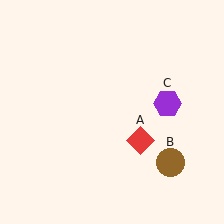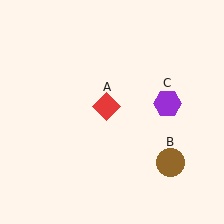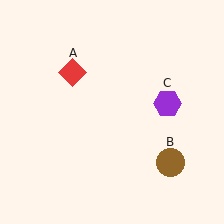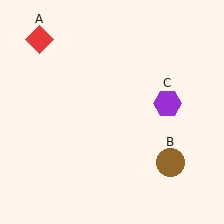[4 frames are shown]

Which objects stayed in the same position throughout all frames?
Brown circle (object B) and purple hexagon (object C) remained stationary.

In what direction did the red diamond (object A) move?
The red diamond (object A) moved up and to the left.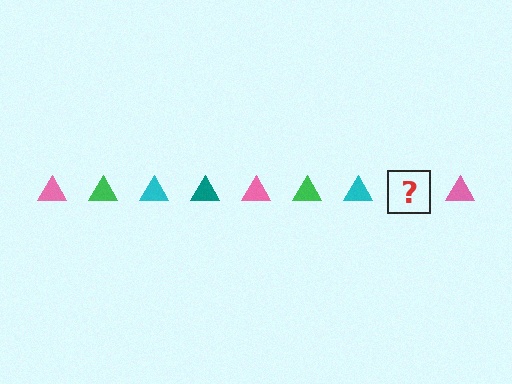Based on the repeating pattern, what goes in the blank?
The blank should be a teal triangle.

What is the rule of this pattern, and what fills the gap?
The rule is that the pattern cycles through pink, green, cyan, teal triangles. The gap should be filled with a teal triangle.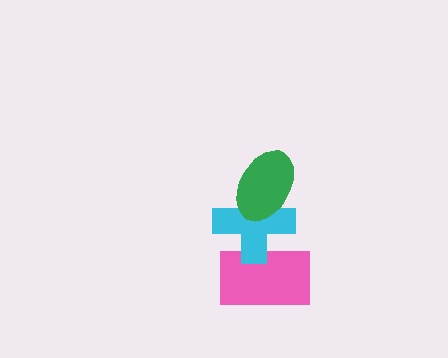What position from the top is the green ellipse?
The green ellipse is 1st from the top.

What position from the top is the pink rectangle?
The pink rectangle is 3rd from the top.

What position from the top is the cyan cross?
The cyan cross is 2nd from the top.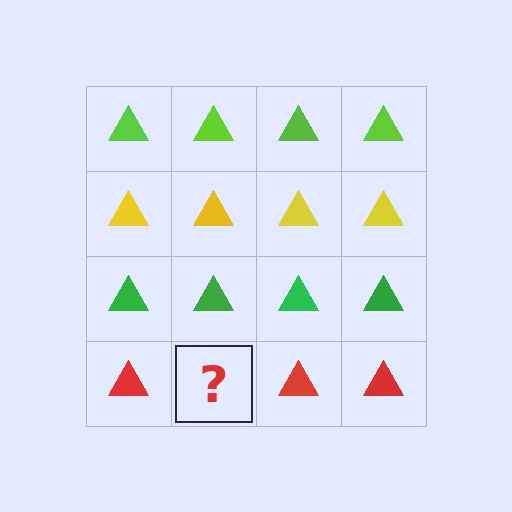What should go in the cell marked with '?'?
The missing cell should contain a red triangle.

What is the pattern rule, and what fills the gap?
The rule is that each row has a consistent color. The gap should be filled with a red triangle.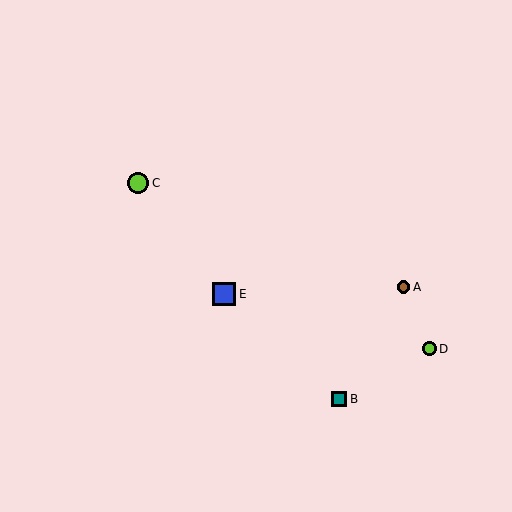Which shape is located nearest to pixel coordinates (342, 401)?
The teal square (labeled B) at (339, 399) is nearest to that location.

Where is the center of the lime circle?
The center of the lime circle is at (430, 349).